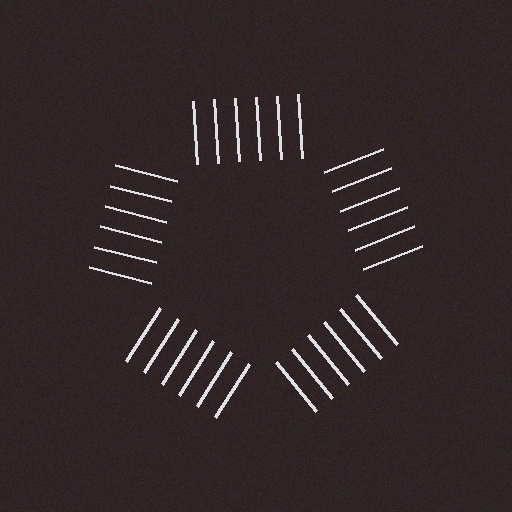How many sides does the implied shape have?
5 sides — the line-ends trace a pentagon.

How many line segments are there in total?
30 — 6 along each of the 5 edges.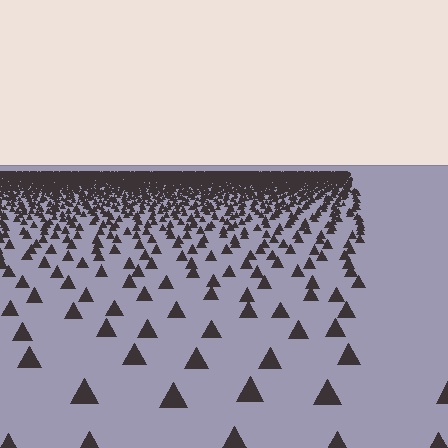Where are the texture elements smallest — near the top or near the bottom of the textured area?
Near the top.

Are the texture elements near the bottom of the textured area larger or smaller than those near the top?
Larger. Near the bottom, elements are closer to the viewer and appear at a bigger on-screen size.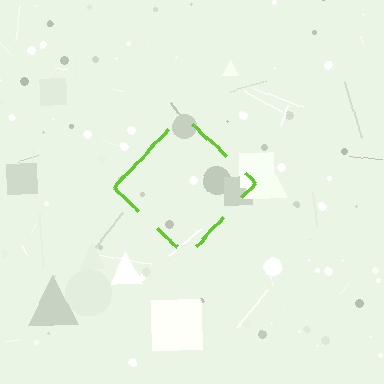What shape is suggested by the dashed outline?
The dashed outline suggests a diamond.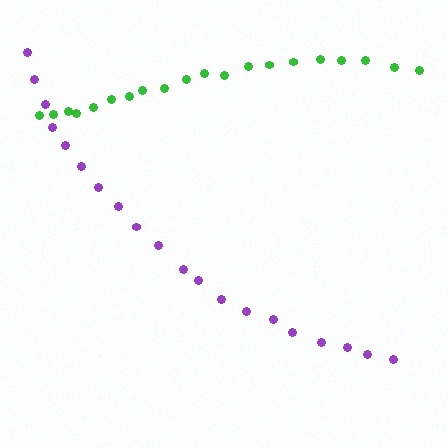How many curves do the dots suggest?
There are 2 distinct paths.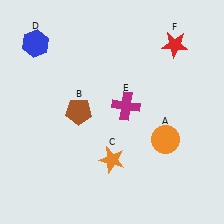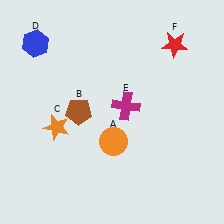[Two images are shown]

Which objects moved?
The objects that moved are: the orange circle (A), the orange star (C).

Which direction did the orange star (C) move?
The orange star (C) moved left.